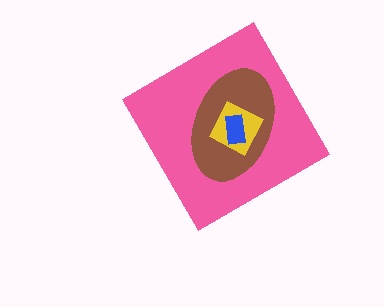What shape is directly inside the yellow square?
The blue rectangle.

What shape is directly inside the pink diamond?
The brown ellipse.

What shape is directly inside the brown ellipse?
The yellow square.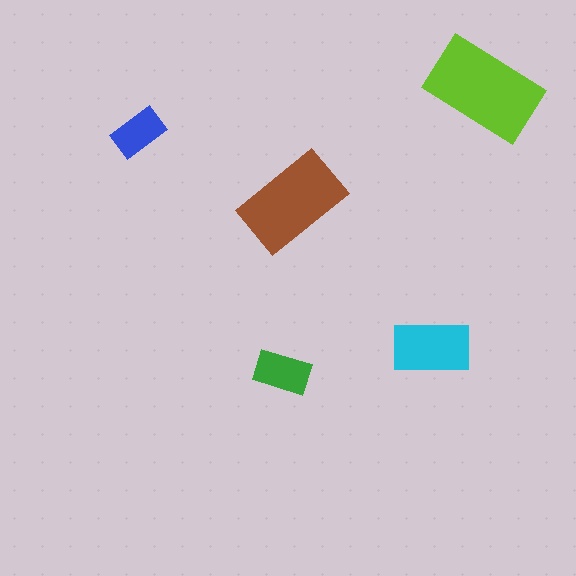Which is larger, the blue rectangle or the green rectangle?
The green one.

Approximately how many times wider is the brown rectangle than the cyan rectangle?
About 1.5 times wider.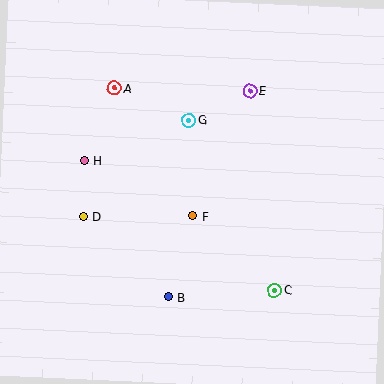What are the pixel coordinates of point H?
Point H is at (85, 161).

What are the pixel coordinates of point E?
Point E is at (250, 91).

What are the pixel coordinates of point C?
Point C is at (275, 290).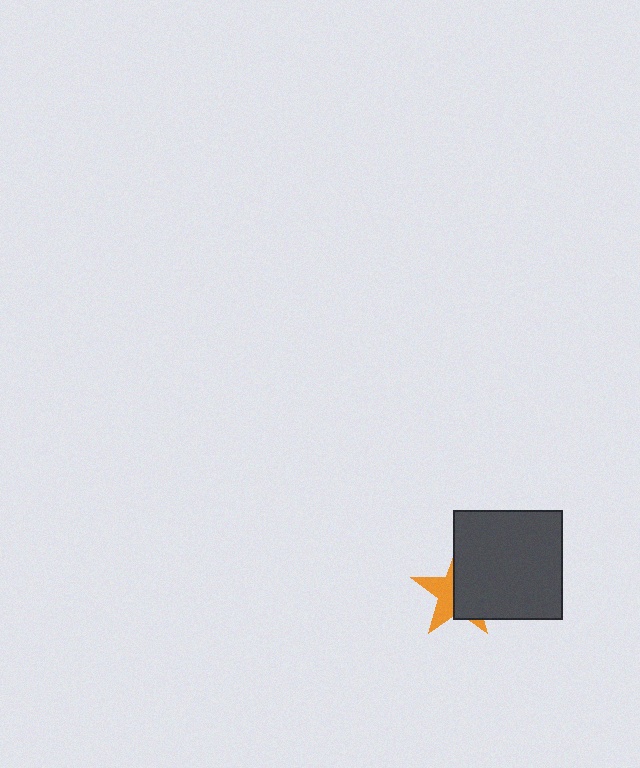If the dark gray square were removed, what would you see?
You would see the complete orange star.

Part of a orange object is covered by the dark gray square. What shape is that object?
It is a star.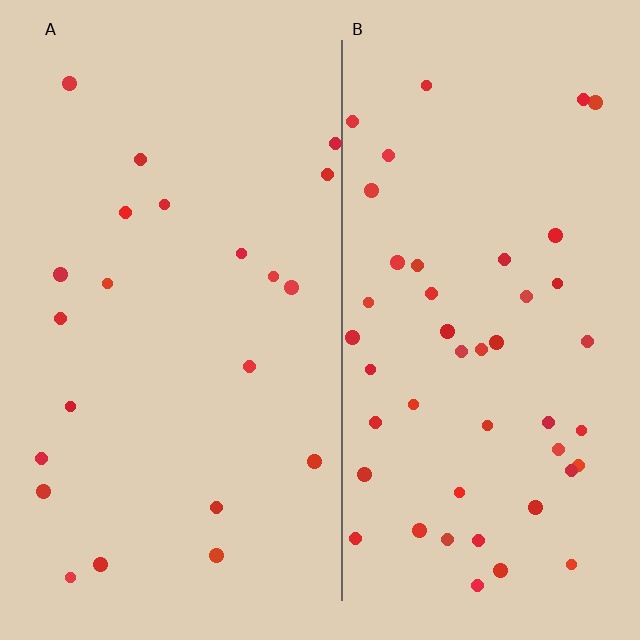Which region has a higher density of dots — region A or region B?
B (the right).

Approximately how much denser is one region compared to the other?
Approximately 2.2× — region B over region A.